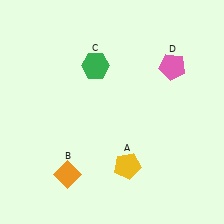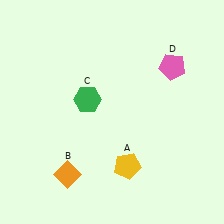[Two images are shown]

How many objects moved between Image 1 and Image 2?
1 object moved between the two images.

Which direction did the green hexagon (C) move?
The green hexagon (C) moved down.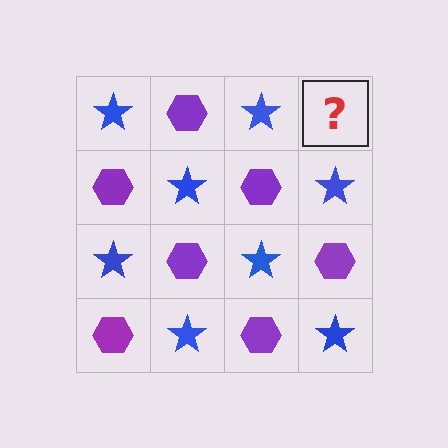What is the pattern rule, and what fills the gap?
The rule is that it alternates blue star and purple hexagon in a checkerboard pattern. The gap should be filled with a purple hexagon.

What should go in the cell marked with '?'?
The missing cell should contain a purple hexagon.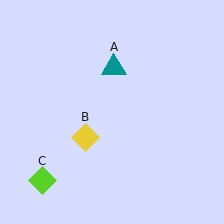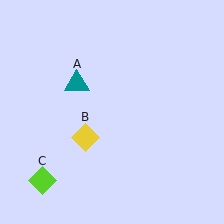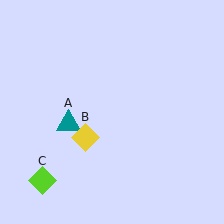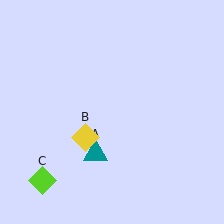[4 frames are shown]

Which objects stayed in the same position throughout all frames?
Yellow diamond (object B) and lime diamond (object C) remained stationary.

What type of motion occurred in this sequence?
The teal triangle (object A) rotated counterclockwise around the center of the scene.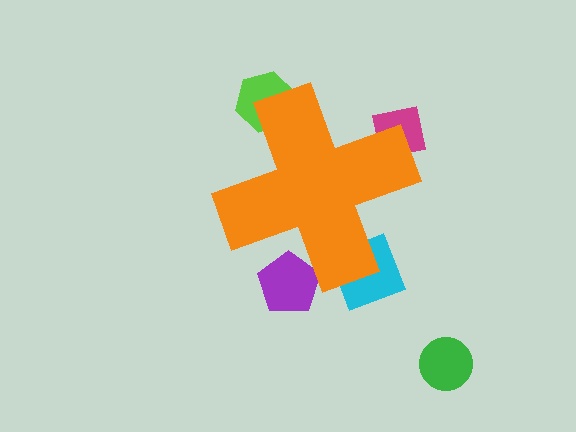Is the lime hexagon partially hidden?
Yes, the lime hexagon is partially hidden behind the orange cross.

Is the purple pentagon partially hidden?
Yes, the purple pentagon is partially hidden behind the orange cross.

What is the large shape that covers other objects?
An orange cross.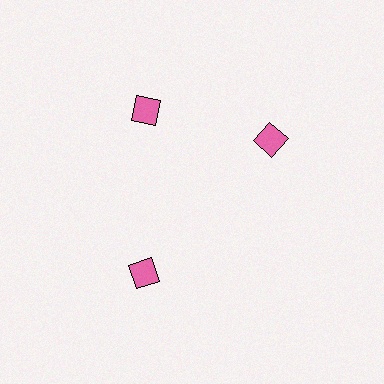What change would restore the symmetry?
The symmetry would be restored by rotating it back into even spacing with its neighbors so that all 3 diamonds sit at equal angles and equal distance from the center.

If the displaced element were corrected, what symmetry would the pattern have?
It would have 3-fold rotational symmetry — the pattern would map onto itself every 120 degrees.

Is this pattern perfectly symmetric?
No. The 3 pink diamonds are arranged in a ring, but one element near the 3 o'clock position is rotated out of alignment along the ring, breaking the 3-fold rotational symmetry.